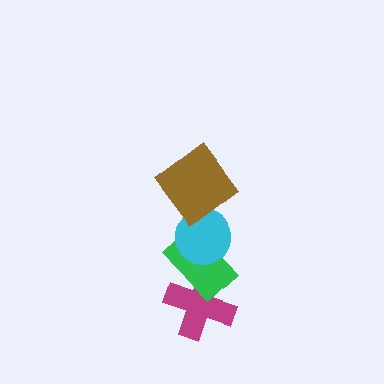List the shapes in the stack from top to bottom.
From top to bottom: the brown diamond, the cyan circle, the green rectangle, the magenta cross.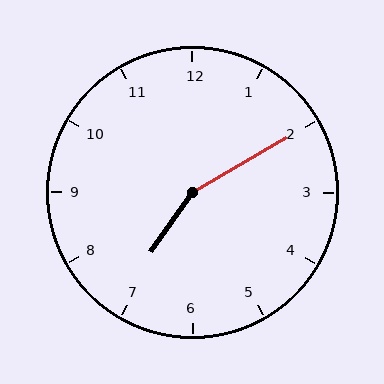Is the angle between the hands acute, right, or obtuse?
It is obtuse.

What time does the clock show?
7:10.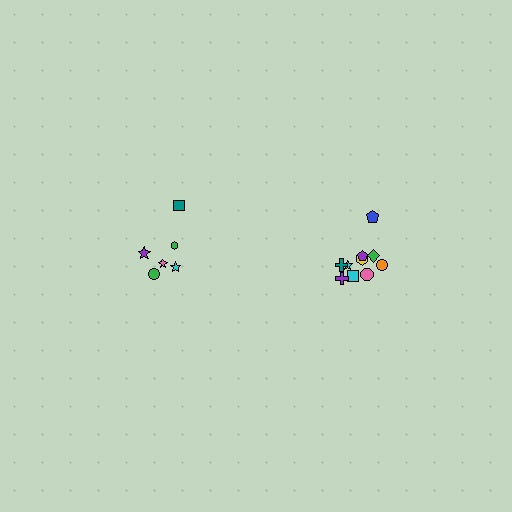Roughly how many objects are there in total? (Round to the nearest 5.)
Roughly 15 objects in total.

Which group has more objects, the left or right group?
The right group.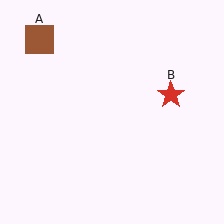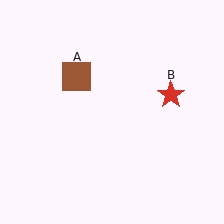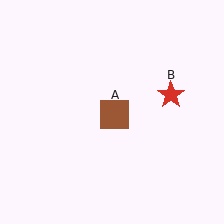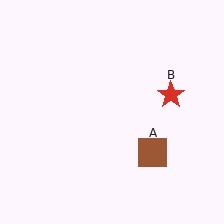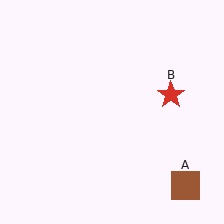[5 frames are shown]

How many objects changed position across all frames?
1 object changed position: brown square (object A).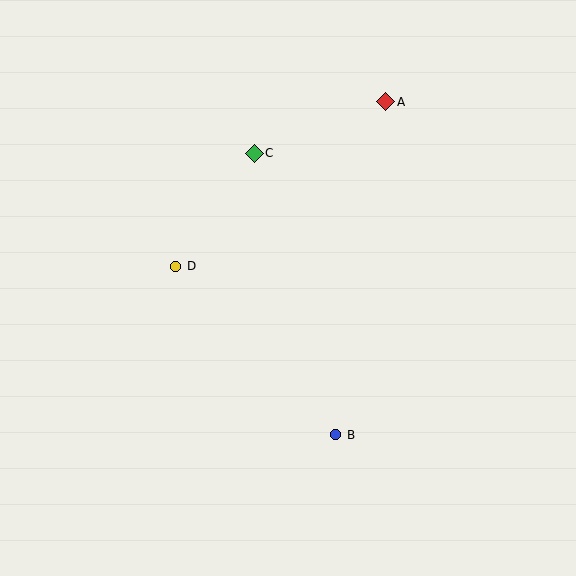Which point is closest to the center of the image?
Point D at (176, 266) is closest to the center.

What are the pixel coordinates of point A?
Point A is at (386, 102).